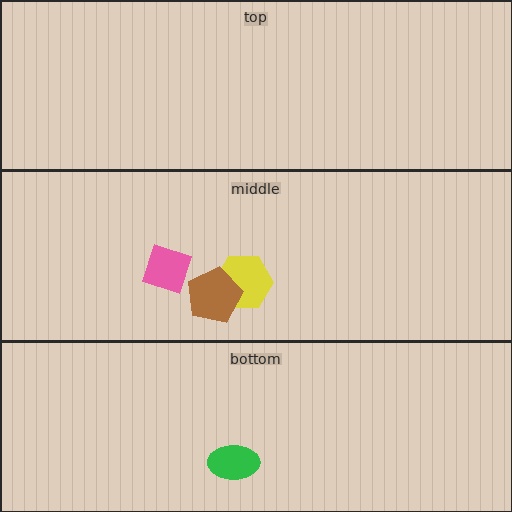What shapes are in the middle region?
The pink diamond, the yellow hexagon, the brown pentagon.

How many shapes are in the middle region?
3.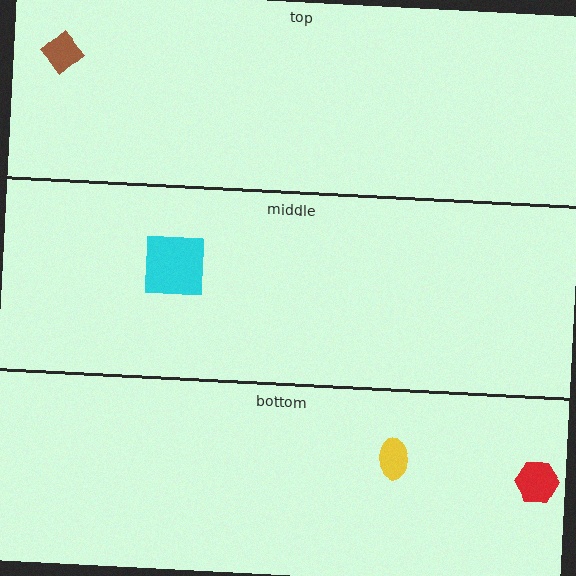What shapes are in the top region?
The brown diamond.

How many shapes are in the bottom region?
2.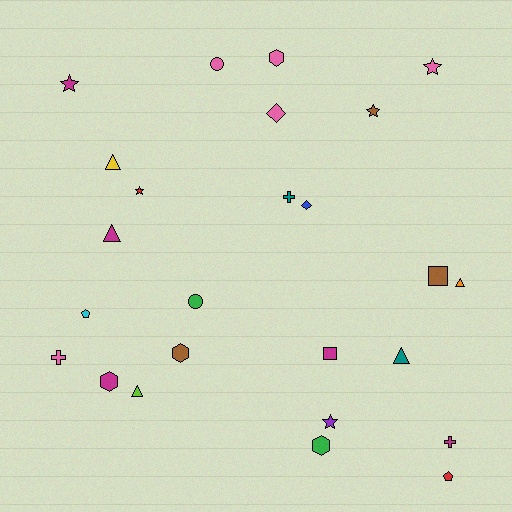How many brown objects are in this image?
There are 3 brown objects.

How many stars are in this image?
There are 5 stars.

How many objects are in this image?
There are 25 objects.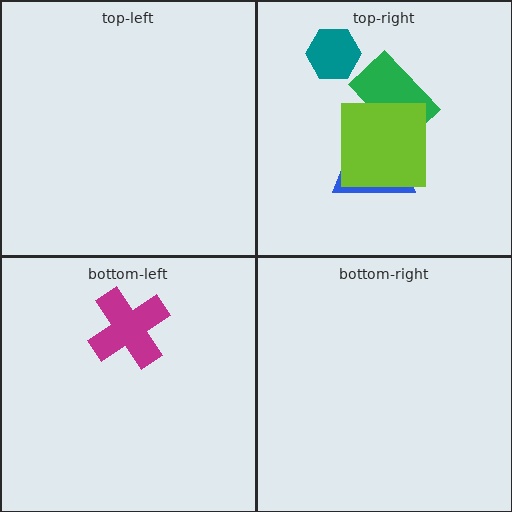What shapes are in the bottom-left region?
The magenta cross.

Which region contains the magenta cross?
The bottom-left region.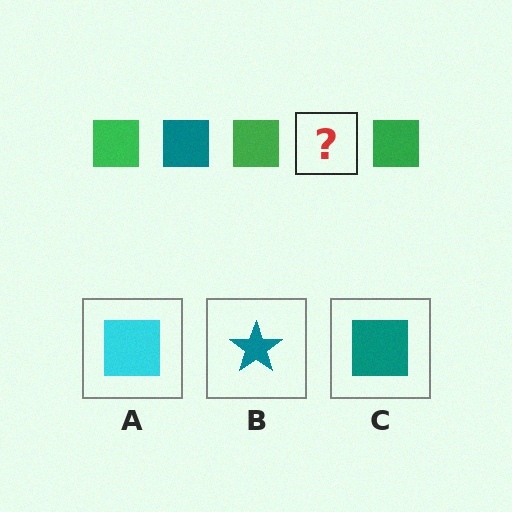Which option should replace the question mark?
Option C.